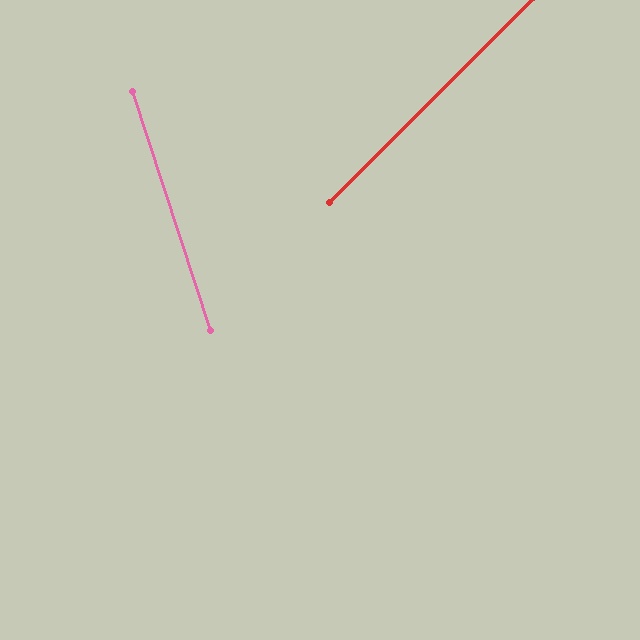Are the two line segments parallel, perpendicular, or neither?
Neither parallel nor perpendicular — they differ by about 63°.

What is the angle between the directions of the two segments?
Approximately 63 degrees.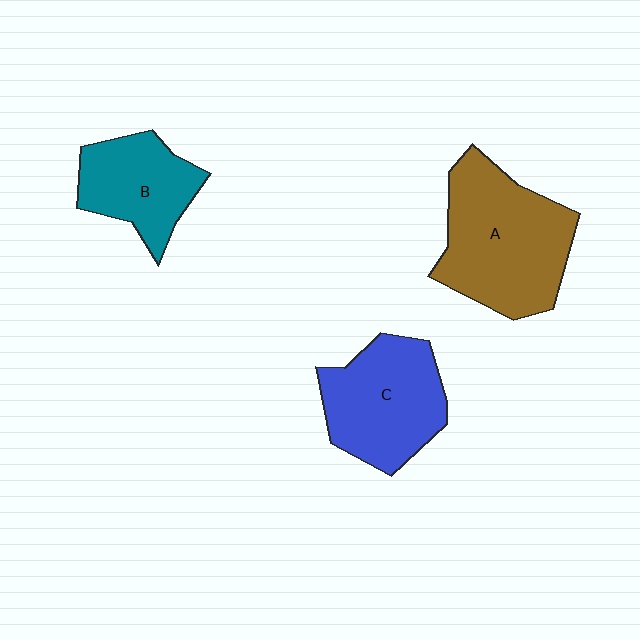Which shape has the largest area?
Shape A (brown).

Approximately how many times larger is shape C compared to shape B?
Approximately 1.3 times.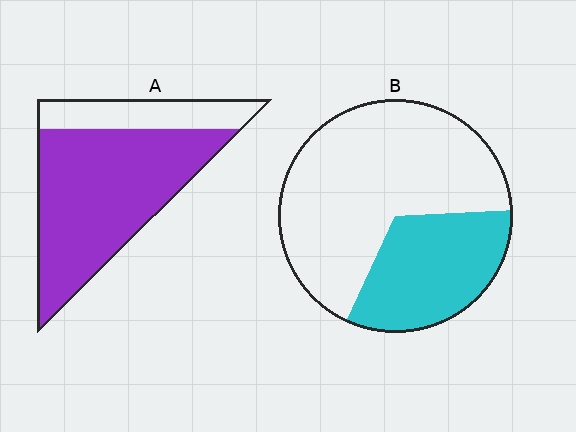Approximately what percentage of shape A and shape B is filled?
A is approximately 75% and B is approximately 35%.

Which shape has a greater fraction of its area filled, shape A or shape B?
Shape A.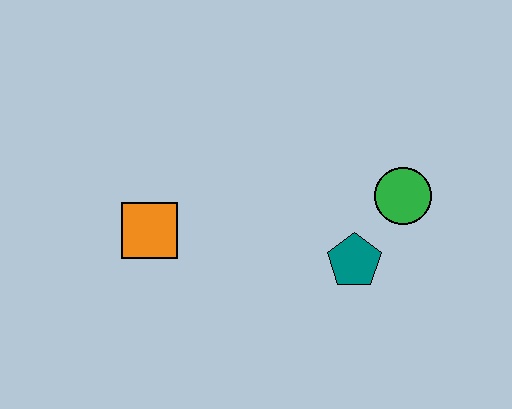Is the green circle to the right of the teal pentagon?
Yes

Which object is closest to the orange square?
The teal pentagon is closest to the orange square.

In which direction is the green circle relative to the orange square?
The green circle is to the right of the orange square.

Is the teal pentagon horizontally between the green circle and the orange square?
Yes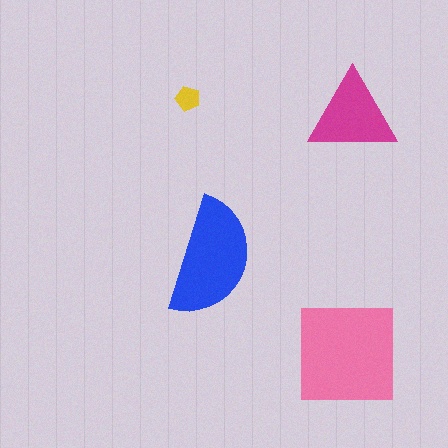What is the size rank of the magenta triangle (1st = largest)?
3rd.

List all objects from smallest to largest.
The yellow pentagon, the magenta triangle, the blue semicircle, the pink square.